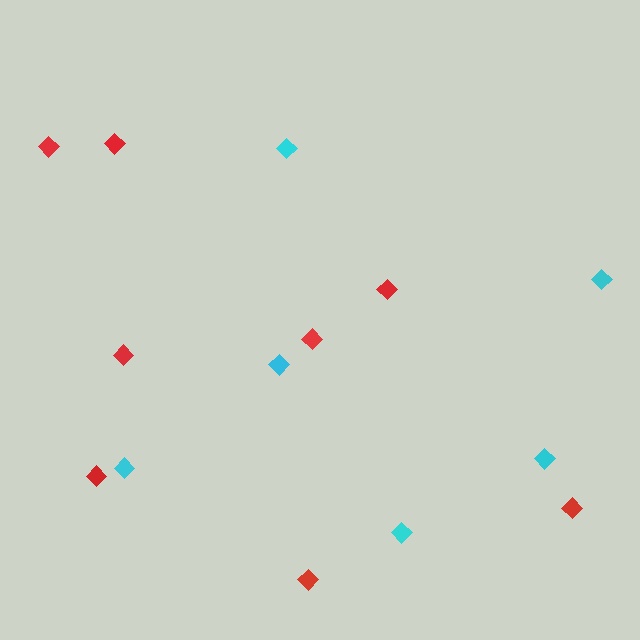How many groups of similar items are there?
There are 2 groups: one group of red diamonds (8) and one group of cyan diamonds (6).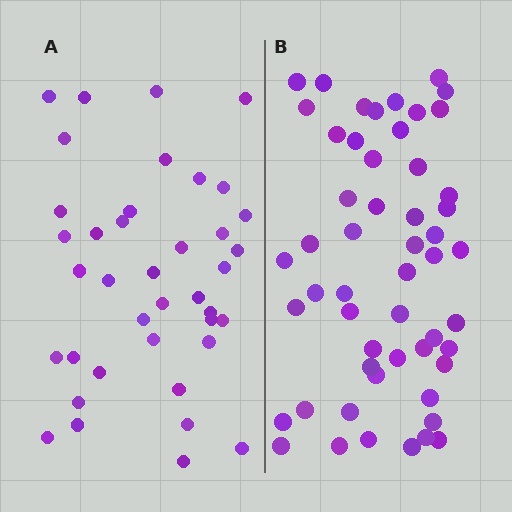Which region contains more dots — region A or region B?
Region B (the right region) has more dots.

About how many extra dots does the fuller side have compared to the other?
Region B has approximately 15 more dots than region A.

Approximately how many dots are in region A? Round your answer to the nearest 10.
About 40 dots. (The exact count is 39, which rounds to 40.)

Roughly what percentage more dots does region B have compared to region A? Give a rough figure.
About 35% more.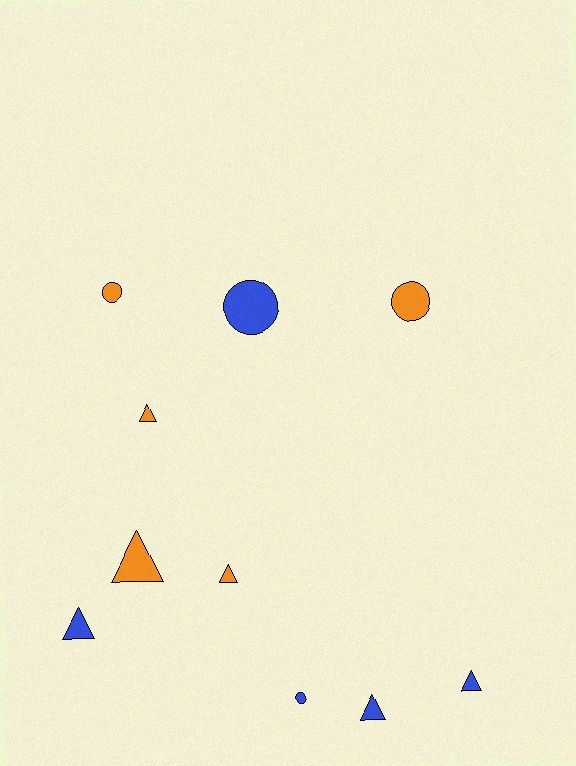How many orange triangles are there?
There are 3 orange triangles.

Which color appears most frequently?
Blue, with 5 objects.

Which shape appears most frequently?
Triangle, with 6 objects.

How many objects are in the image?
There are 10 objects.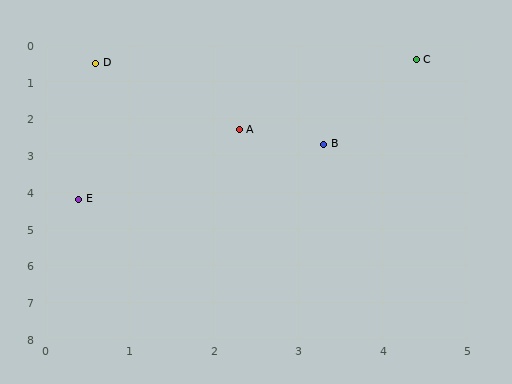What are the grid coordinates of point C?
Point C is at approximately (4.4, 0.4).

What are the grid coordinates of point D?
Point D is at approximately (0.6, 0.5).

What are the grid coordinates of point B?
Point B is at approximately (3.3, 2.7).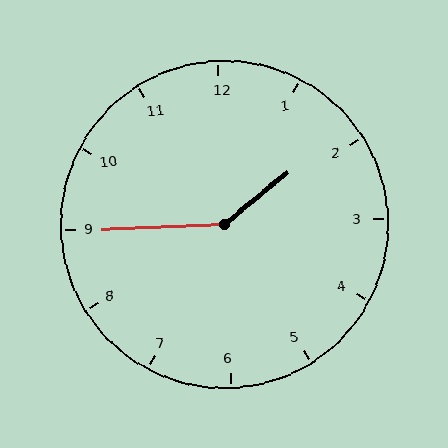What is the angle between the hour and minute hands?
Approximately 142 degrees.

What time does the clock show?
1:45.